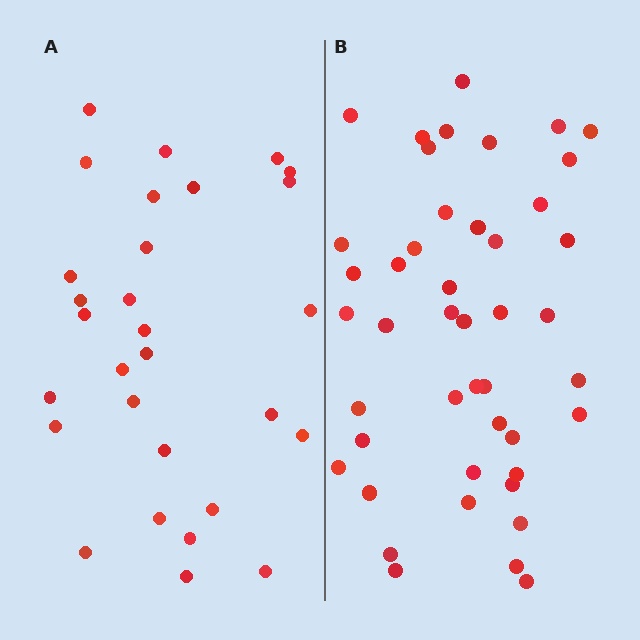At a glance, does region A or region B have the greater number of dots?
Region B (the right region) has more dots.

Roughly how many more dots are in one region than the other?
Region B has approximately 15 more dots than region A.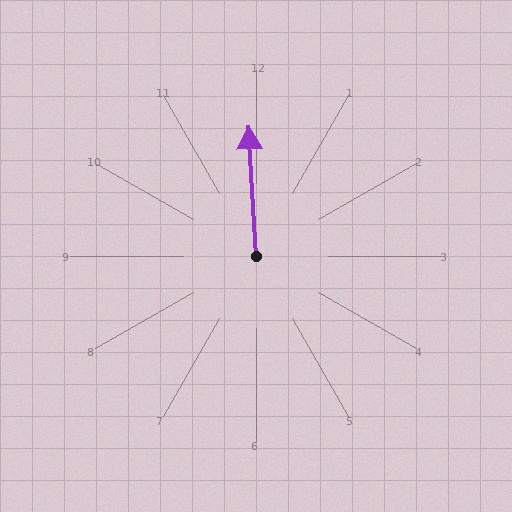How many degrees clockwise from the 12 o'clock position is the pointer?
Approximately 357 degrees.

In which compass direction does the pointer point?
North.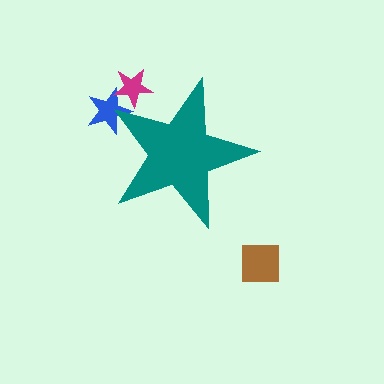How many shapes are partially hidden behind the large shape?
2 shapes are partially hidden.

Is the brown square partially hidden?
No, the brown square is fully visible.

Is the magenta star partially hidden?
Yes, the magenta star is partially hidden behind the teal star.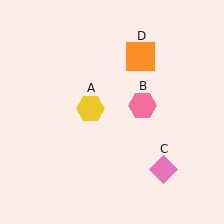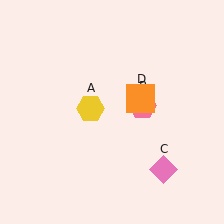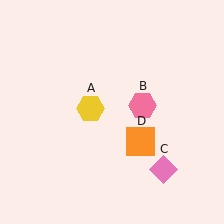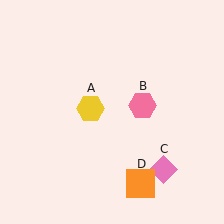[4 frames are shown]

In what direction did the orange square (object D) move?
The orange square (object D) moved down.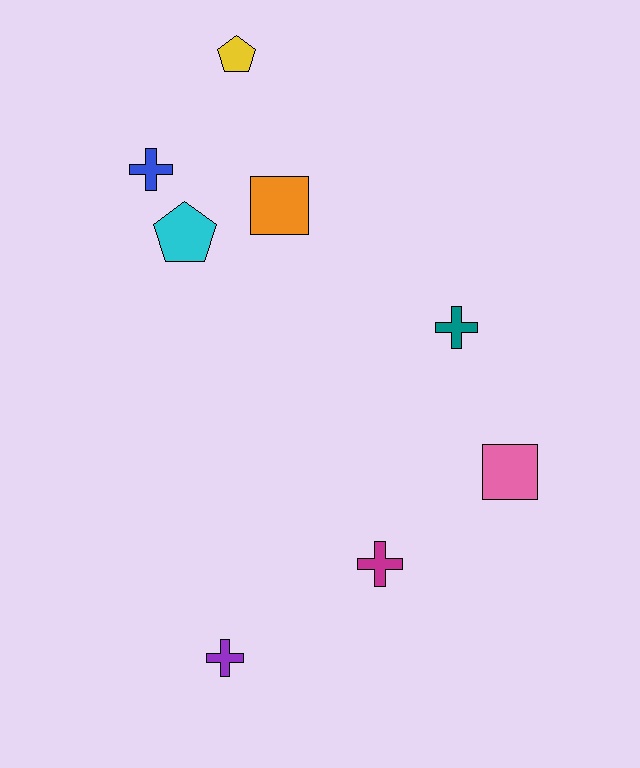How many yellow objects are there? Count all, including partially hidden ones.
There is 1 yellow object.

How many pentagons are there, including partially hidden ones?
There are 2 pentagons.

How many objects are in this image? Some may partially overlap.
There are 8 objects.